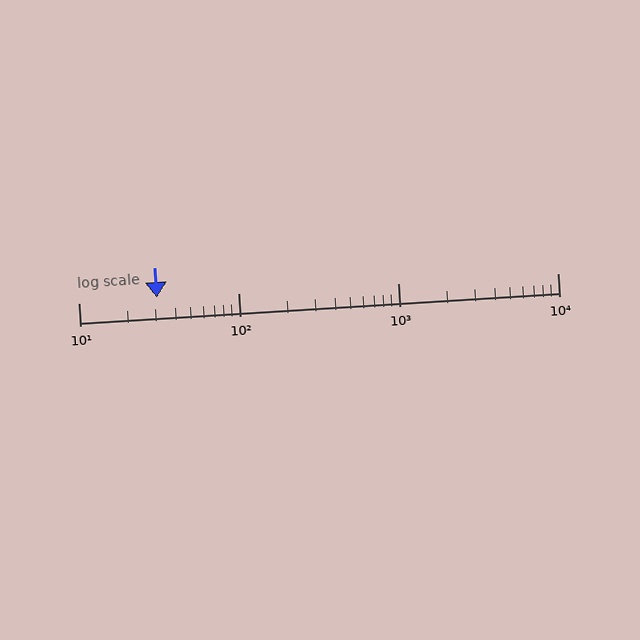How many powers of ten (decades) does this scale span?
The scale spans 3 decades, from 10 to 10000.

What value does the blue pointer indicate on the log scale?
The pointer indicates approximately 31.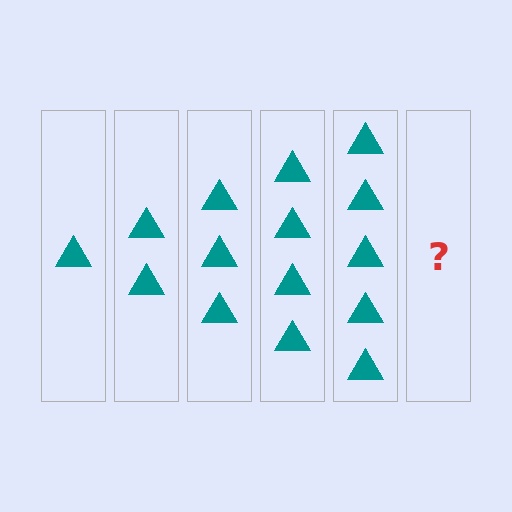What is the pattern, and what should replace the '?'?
The pattern is that each step adds one more triangle. The '?' should be 6 triangles.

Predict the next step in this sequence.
The next step is 6 triangles.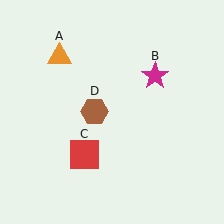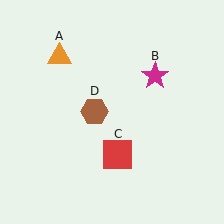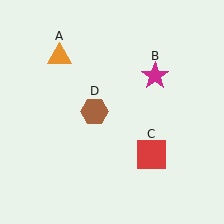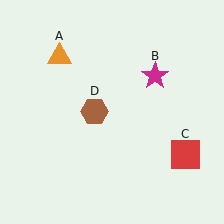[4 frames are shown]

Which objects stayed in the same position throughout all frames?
Orange triangle (object A) and magenta star (object B) and brown hexagon (object D) remained stationary.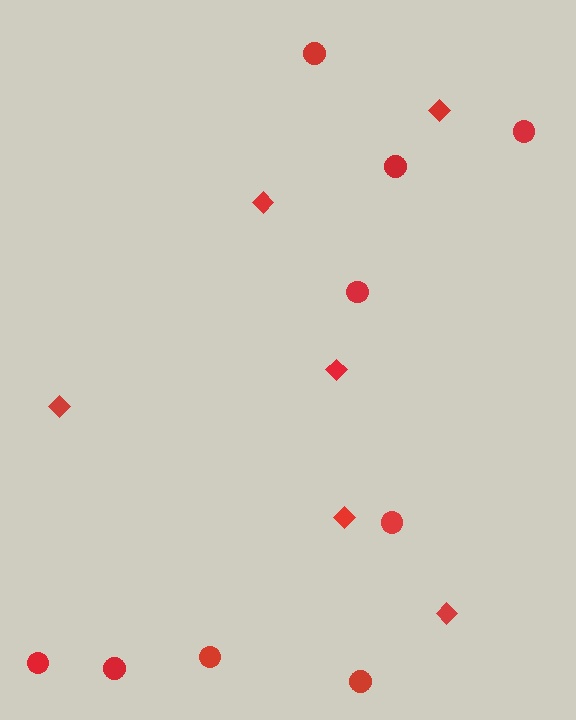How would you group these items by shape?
There are 2 groups: one group of circles (9) and one group of diamonds (6).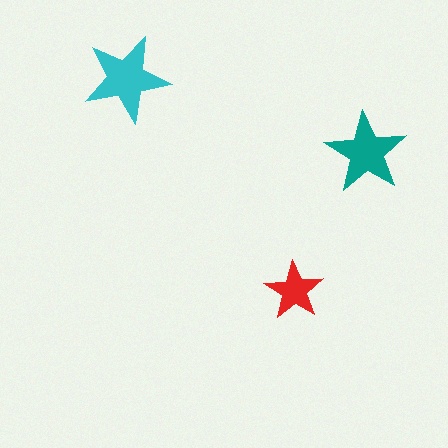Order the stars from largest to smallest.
the cyan one, the teal one, the red one.